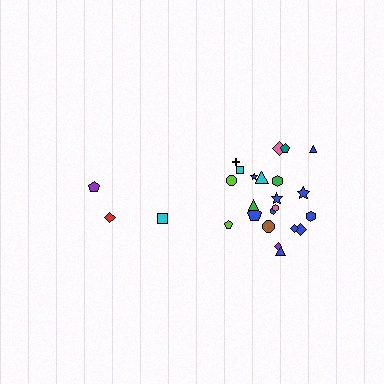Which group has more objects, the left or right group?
The right group.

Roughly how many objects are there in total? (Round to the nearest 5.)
Roughly 25 objects in total.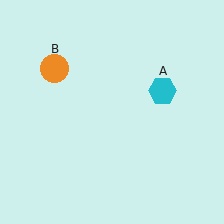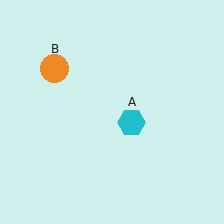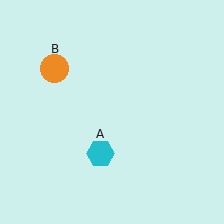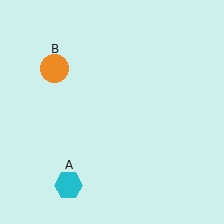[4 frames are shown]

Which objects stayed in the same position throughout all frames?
Orange circle (object B) remained stationary.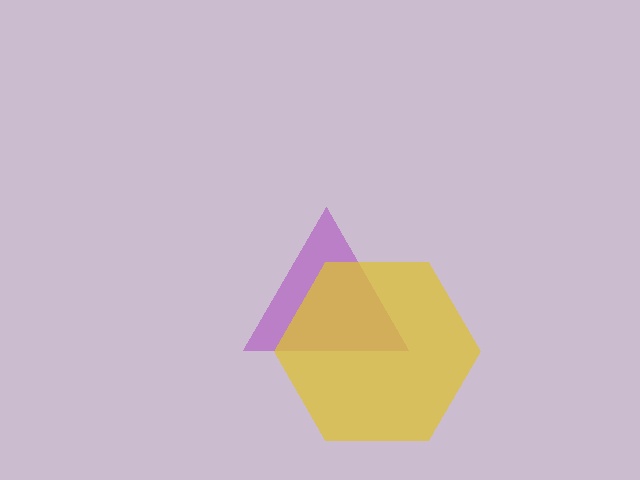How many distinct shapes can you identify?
There are 2 distinct shapes: a purple triangle, a yellow hexagon.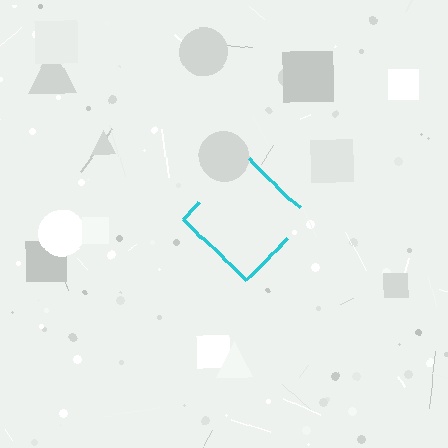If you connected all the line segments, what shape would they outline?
They would outline a diamond.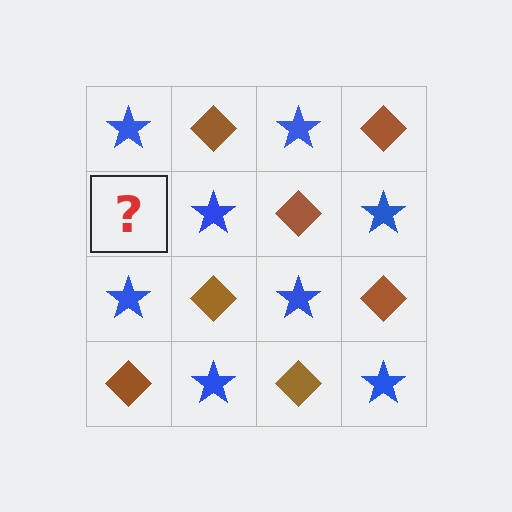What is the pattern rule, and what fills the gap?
The rule is that it alternates blue star and brown diamond in a checkerboard pattern. The gap should be filled with a brown diamond.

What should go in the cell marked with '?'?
The missing cell should contain a brown diamond.